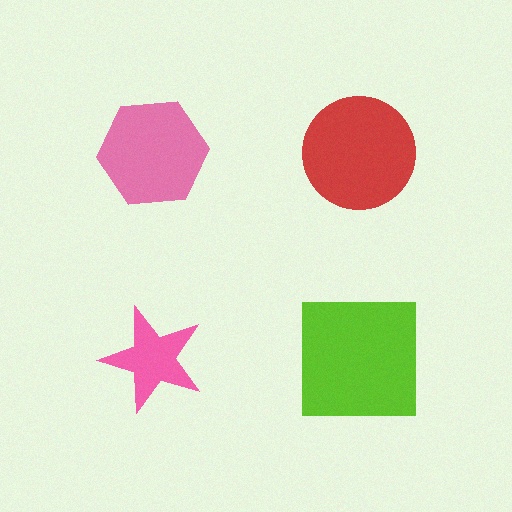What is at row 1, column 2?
A red circle.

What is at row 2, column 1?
A pink star.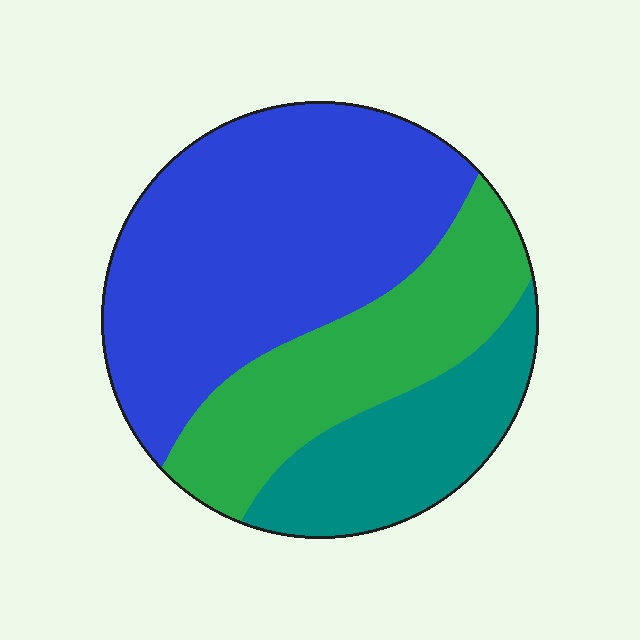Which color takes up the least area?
Teal, at roughly 20%.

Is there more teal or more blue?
Blue.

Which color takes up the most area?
Blue, at roughly 50%.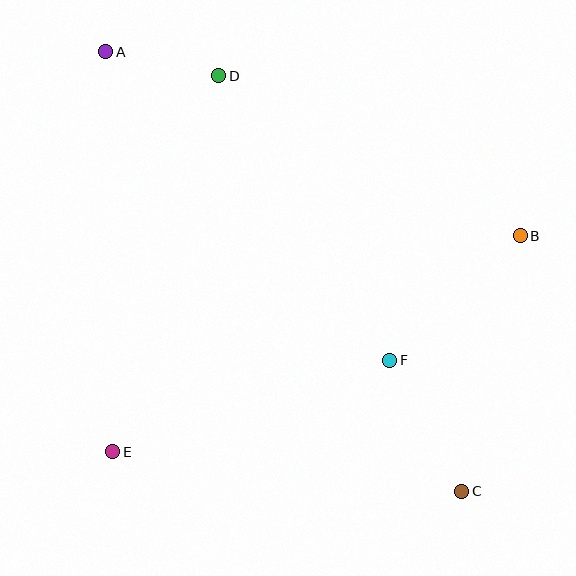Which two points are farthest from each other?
Points A and C are farthest from each other.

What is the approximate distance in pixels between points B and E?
The distance between B and E is approximately 461 pixels.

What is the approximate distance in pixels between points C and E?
The distance between C and E is approximately 351 pixels.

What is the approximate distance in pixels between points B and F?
The distance between B and F is approximately 181 pixels.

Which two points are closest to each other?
Points A and D are closest to each other.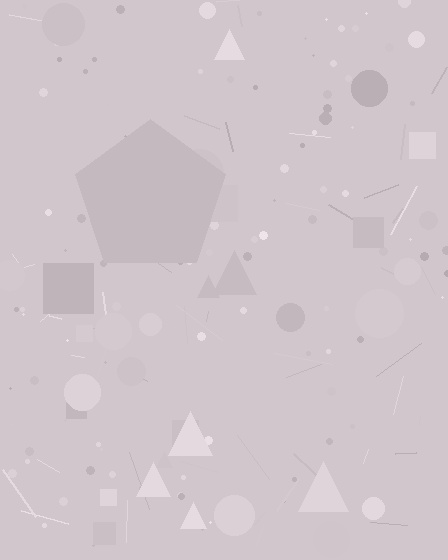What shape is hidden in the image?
A pentagon is hidden in the image.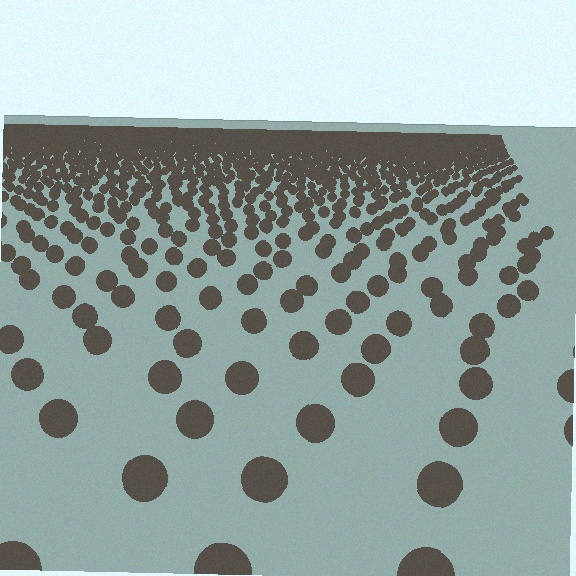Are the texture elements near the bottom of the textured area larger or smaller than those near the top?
Larger. Near the bottom, elements are closer to the viewer and appear at a bigger on-screen size.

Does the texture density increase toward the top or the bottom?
Density increases toward the top.